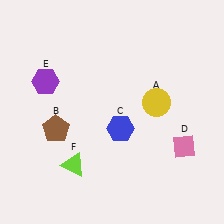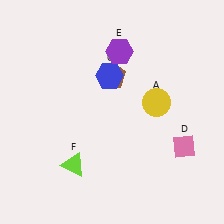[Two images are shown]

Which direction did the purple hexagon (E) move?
The purple hexagon (E) moved right.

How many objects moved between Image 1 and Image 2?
3 objects moved between the two images.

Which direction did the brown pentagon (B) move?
The brown pentagon (B) moved right.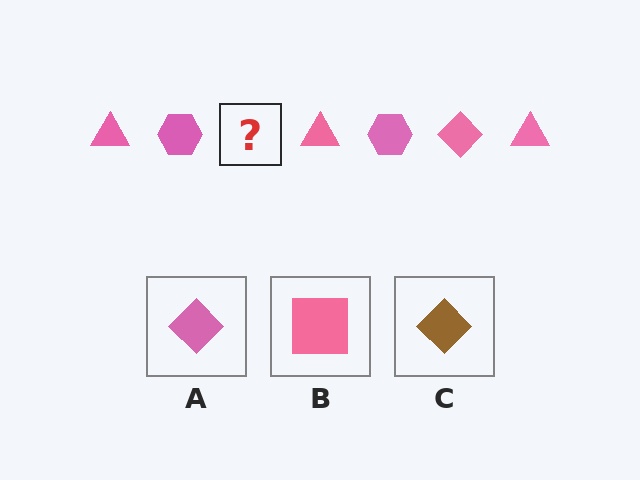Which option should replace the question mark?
Option A.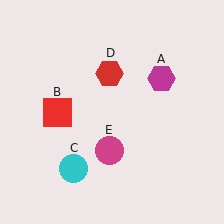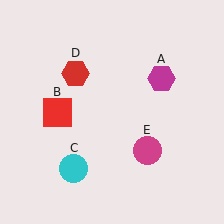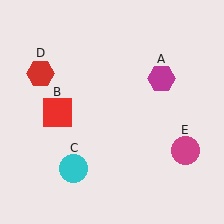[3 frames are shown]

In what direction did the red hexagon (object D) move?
The red hexagon (object D) moved left.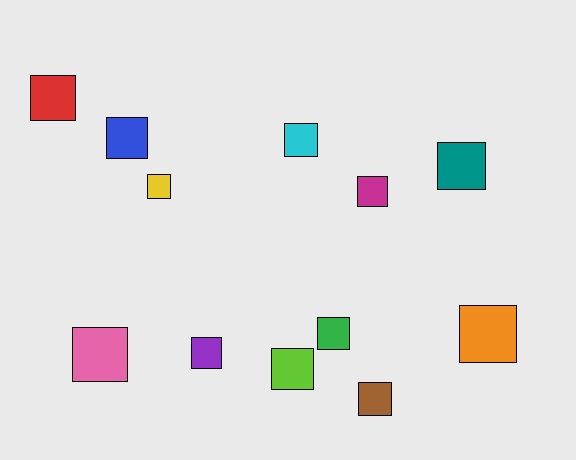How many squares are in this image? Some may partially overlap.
There are 12 squares.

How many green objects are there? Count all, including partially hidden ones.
There is 1 green object.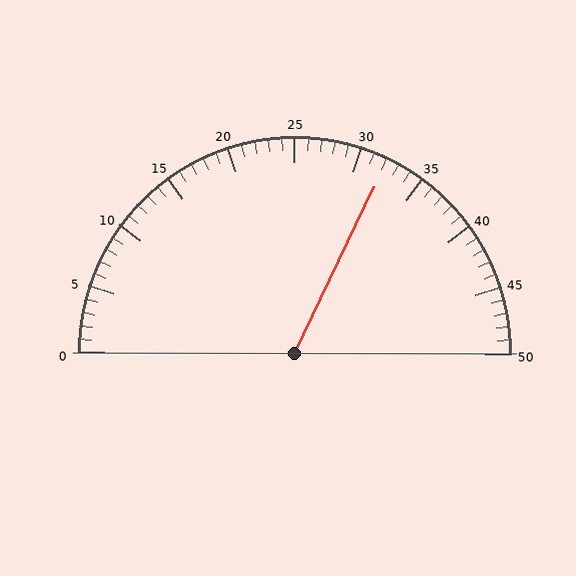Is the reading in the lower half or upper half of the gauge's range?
The reading is in the upper half of the range (0 to 50).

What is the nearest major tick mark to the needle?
The nearest major tick mark is 30.